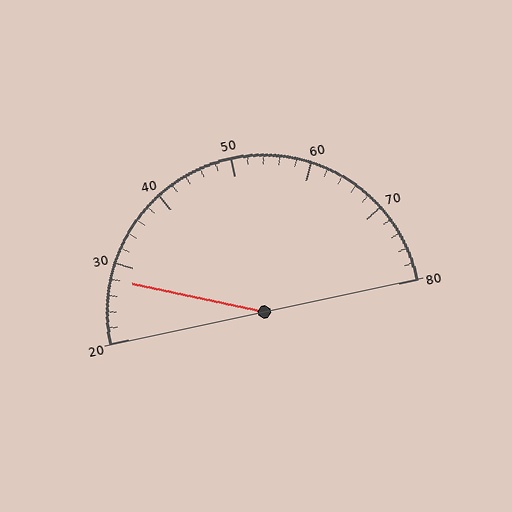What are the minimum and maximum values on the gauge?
The gauge ranges from 20 to 80.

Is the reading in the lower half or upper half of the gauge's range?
The reading is in the lower half of the range (20 to 80).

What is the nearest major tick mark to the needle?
The nearest major tick mark is 30.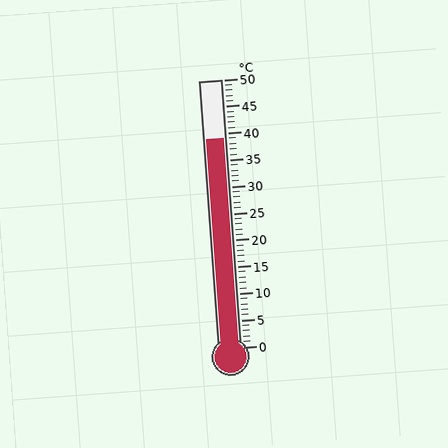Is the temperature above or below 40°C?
The temperature is below 40°C.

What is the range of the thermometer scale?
The thermometer scale ranges from 0°C to 50°C.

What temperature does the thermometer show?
The thermometer shows approximately 39°C.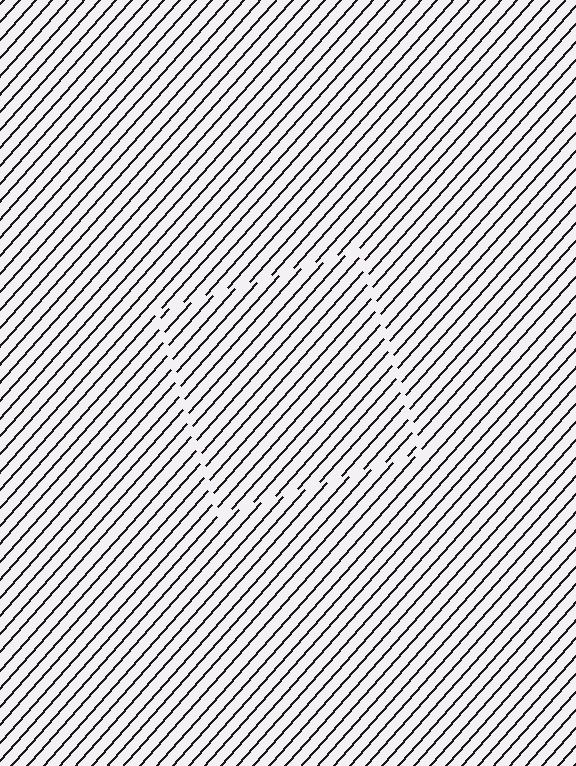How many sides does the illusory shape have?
4 sides — the line-ends trace a square.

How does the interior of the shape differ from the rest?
The interior of the shape contains the same grating, shifted by half a period — the contour is defined by the phase discontinuity where line-ends from the inner and outer gratings abut.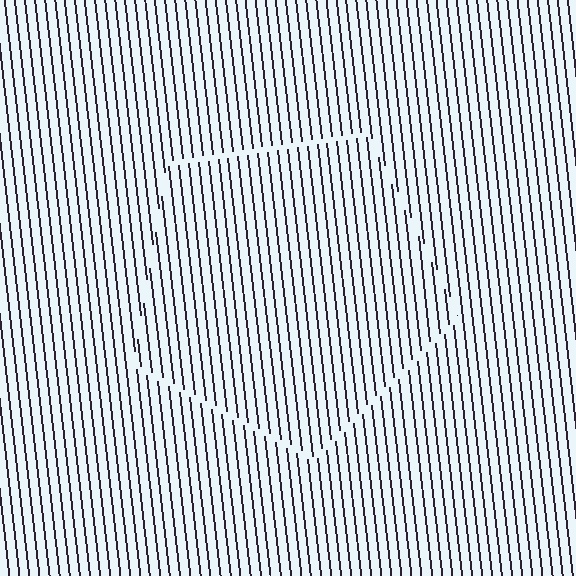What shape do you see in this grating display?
An illusory pentagon. The interior of the shape contains the same grating, shifted by half a period — the contour is defined by the phase discontinuity where line-ends from the inner and outer gratings abut.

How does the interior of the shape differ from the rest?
The interior of the shape contains the same grating, shifted by half a period — the contour is defined by the phase discontinuity where line-ends from the inner and outer gratings abut.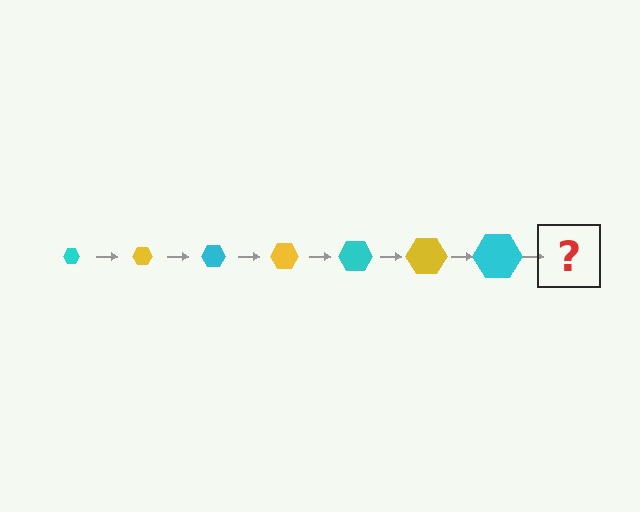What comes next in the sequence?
The next element should be a yellow hexagon, larger than the previous one.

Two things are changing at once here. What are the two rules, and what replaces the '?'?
The two rules are that the hexagon grows larger each step and the color cycles through cyan and yellow. The '?' should be a yellow hexagon, larger than the previous one.